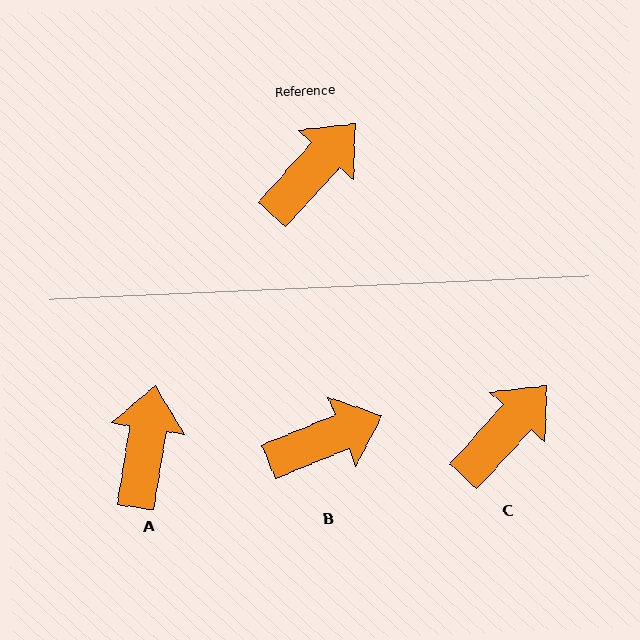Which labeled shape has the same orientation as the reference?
C.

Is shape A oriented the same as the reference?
No, it is off by about 33 degrees.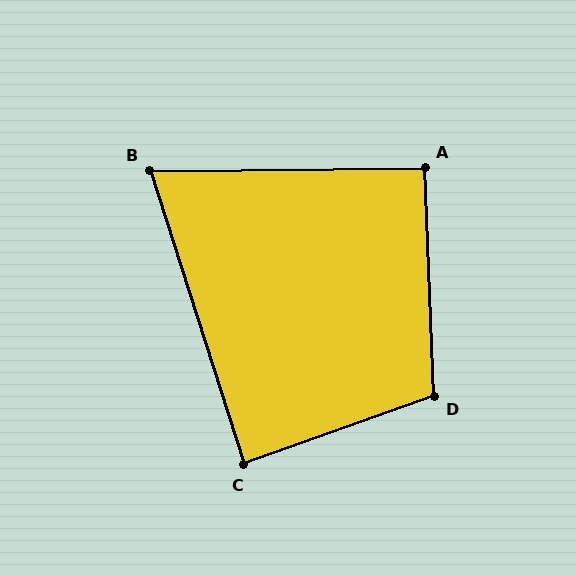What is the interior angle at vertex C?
Approximately 88 degrees (approximately right).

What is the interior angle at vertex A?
Approximately 92 degrees (approximately right).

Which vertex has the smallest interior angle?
B, at approximately 73 degrees.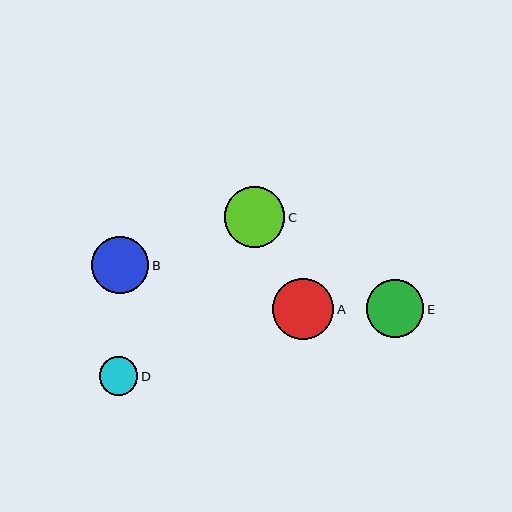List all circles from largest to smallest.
From largest to smallest: C, A, E, B, D.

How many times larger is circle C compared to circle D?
Circle C is approximately 1.6 times the size of circle D.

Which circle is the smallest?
Circle D is the smallest with a size of approximately 38 pixels.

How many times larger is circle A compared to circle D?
Circle A is approximately 1.6 times the size of circle D.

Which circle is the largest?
Circle C is the largest with a size of approximately 61 pixels.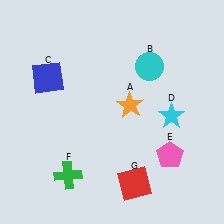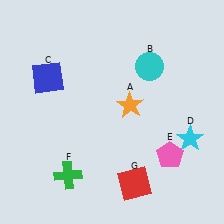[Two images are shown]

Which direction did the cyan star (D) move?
The cyan star (D) moved down.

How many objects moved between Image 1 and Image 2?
1 object moved between the two images.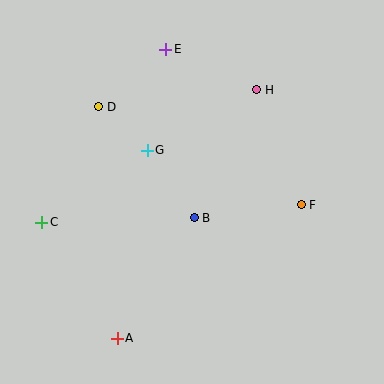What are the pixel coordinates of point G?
Point G is at (147, 150).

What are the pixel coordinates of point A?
Point A is at (117, 338).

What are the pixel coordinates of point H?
Point H is at (257, 90).